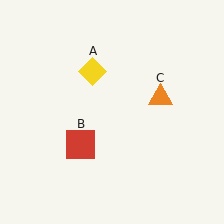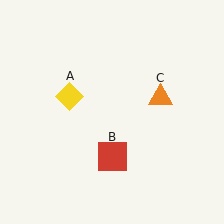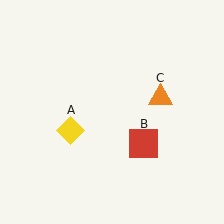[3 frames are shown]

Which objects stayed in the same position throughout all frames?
Orange triangle (object C) remained stationary.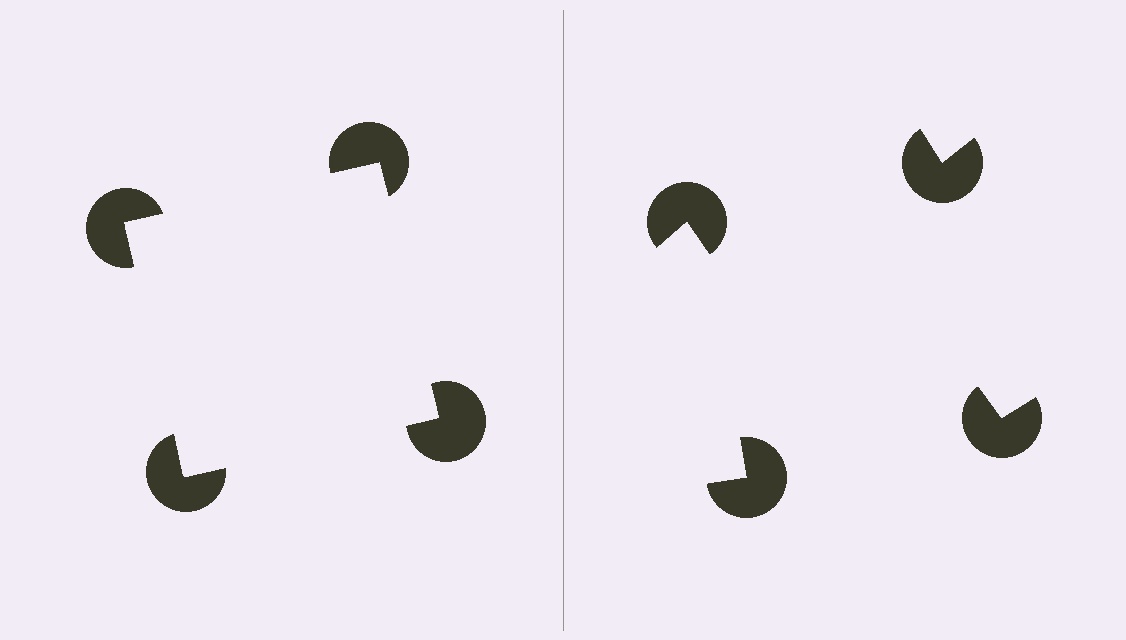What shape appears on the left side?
An illusory square.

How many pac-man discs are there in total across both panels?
8 — 4 on each side.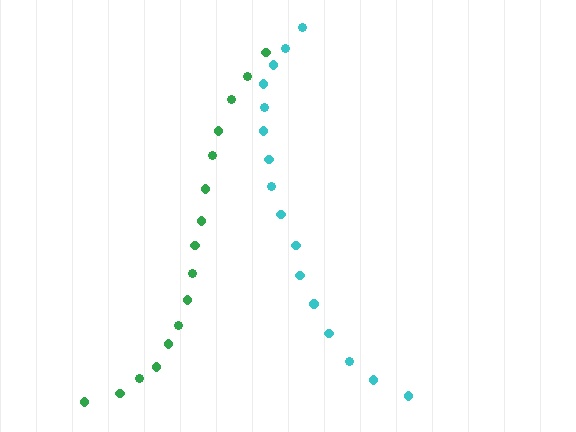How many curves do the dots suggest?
There are 2 distinct paths.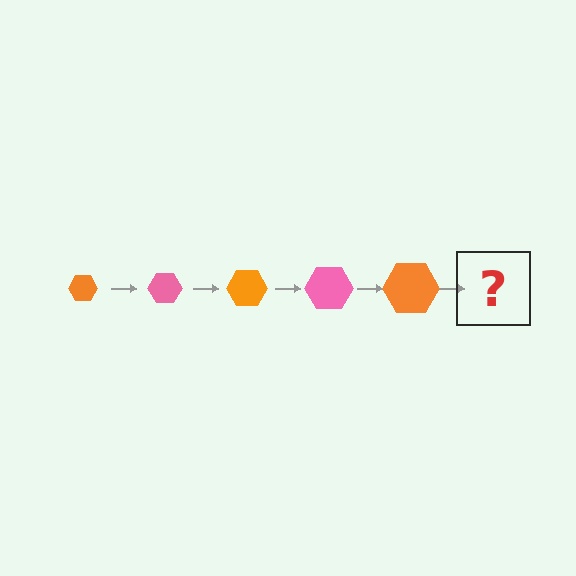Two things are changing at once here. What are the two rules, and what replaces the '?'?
The two rules are that the hexagon grows larger each step and the color cycles through orange and pink. The '?' should be a pink hexagon, larger than the previous one.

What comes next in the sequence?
The next element should be a pink hexagon, larger than the previous one.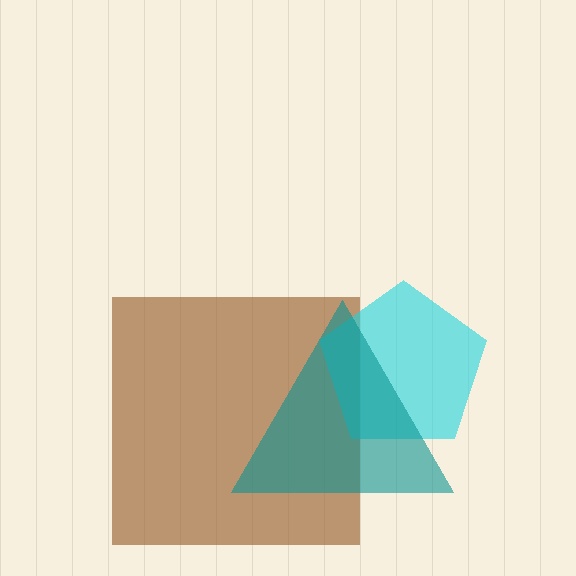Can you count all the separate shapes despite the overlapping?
Yes, there are 3 separate shapes.